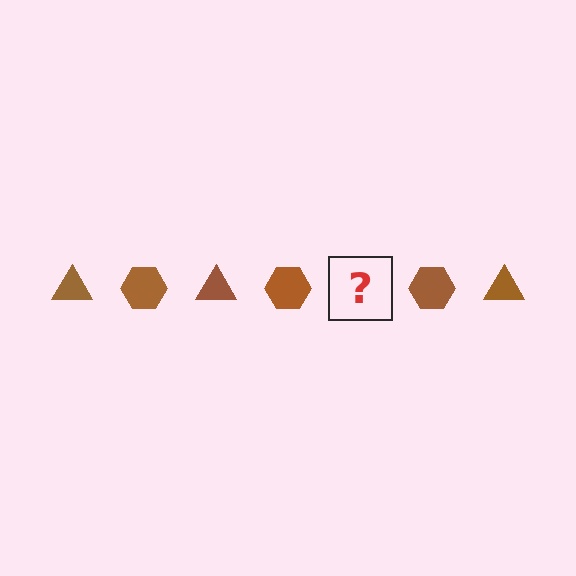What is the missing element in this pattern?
The missing element is a brown triangle.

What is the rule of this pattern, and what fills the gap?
The rule is that the pattern cycles through triangle, hexagon shapes in brown. The gap should be filled with a brown triangle.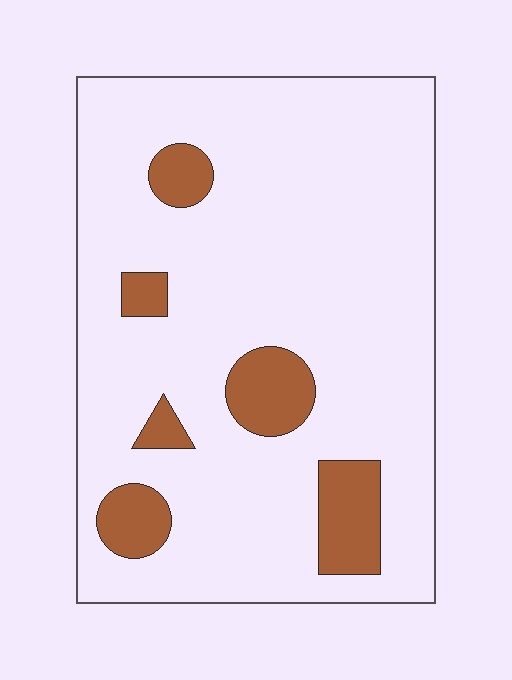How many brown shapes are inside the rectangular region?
6.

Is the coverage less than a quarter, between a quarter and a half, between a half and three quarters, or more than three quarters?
Less than a quarter.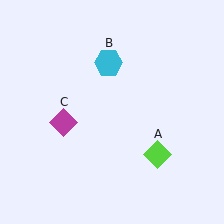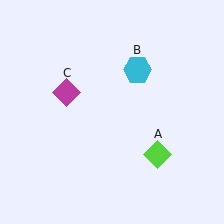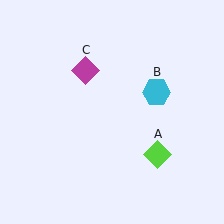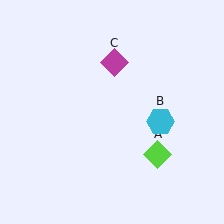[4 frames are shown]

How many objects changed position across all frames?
2 objects changed position: cyan hexagon (object B), magenta diamond (object C).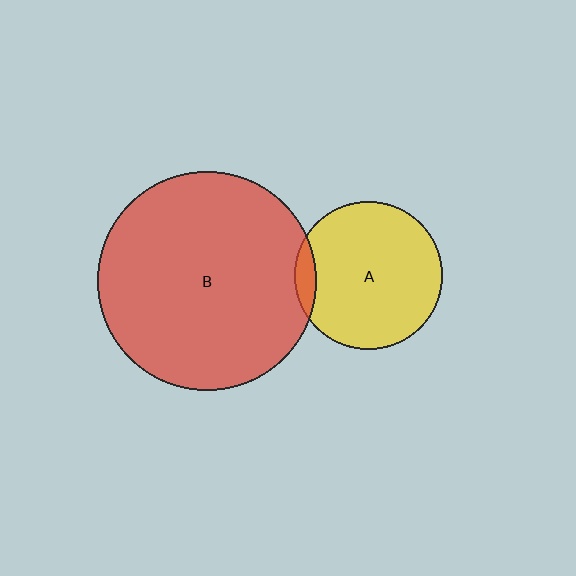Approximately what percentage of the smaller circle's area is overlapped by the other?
Approximately 5%.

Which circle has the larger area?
Circle B (red).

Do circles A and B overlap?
Yes.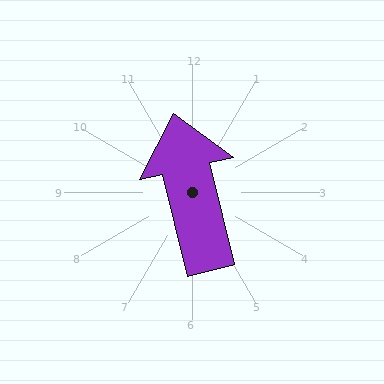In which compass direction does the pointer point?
North.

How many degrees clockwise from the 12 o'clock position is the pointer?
Approximately 347 degrees.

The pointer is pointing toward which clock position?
Roughly 12 o'clock.